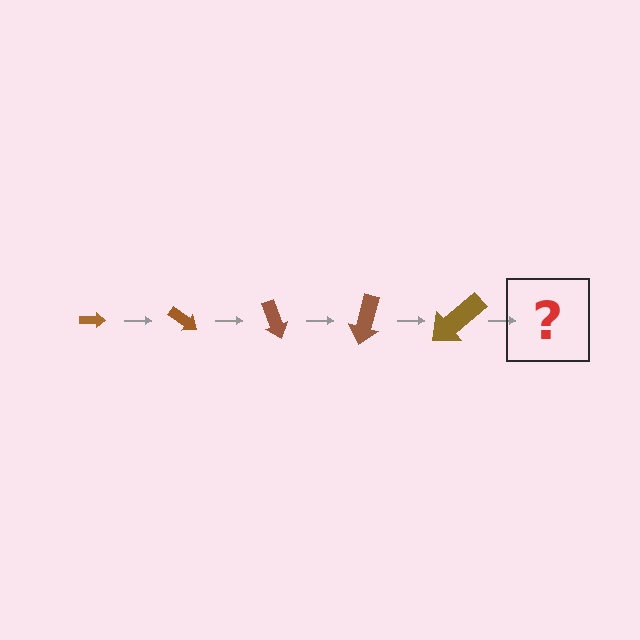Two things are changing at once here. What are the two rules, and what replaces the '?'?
The two rules are that the arrow grows larger each step and it rotates 35 degrees each step. The '?' should be an arrow, larger than the previous one and rotated 175 degrees from the start.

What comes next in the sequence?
The next element should be an arrow, larger than the previous one and rotated 175 degrees from the start.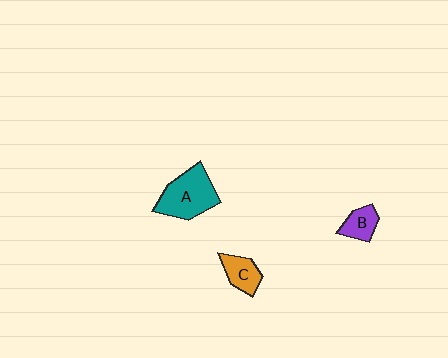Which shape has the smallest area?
Shape B (purple).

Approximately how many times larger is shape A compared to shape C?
Approximately 2.0 times.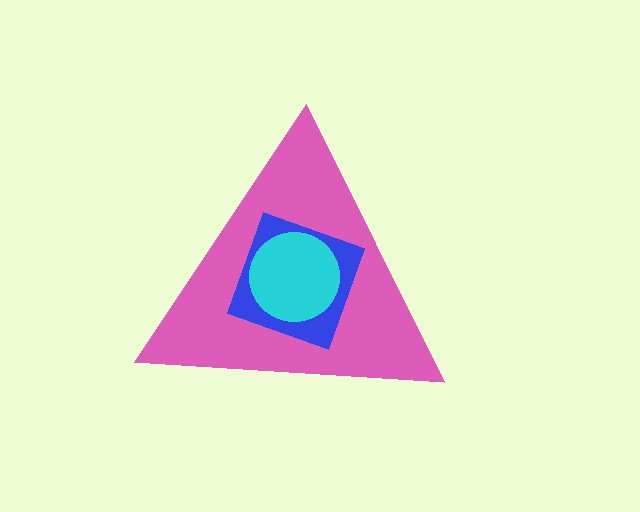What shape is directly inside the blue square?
The cyan circle.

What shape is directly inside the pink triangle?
The blue square.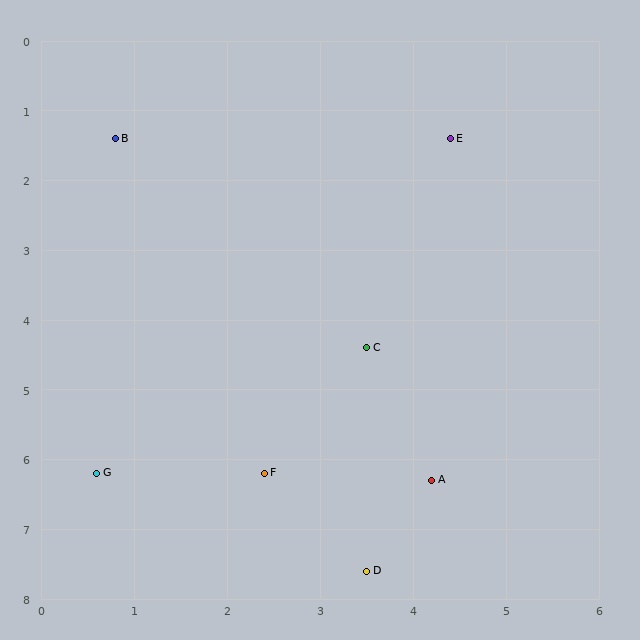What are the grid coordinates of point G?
Point G is at approximately (0.6, 6.2).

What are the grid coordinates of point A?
Point A is at approximately (4.2, 6.3).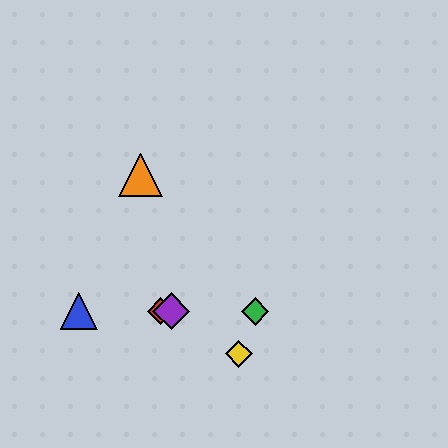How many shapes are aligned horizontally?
4 shapes (the red diamond, the blue triangle, the green diamond, the purple diamond) are aligned horizontally.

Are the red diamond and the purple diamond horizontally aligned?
Yes, both are at y≈311.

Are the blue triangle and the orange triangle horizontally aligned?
No, the blue triangle is at y≈311 and the orange triangle is at y≈175.